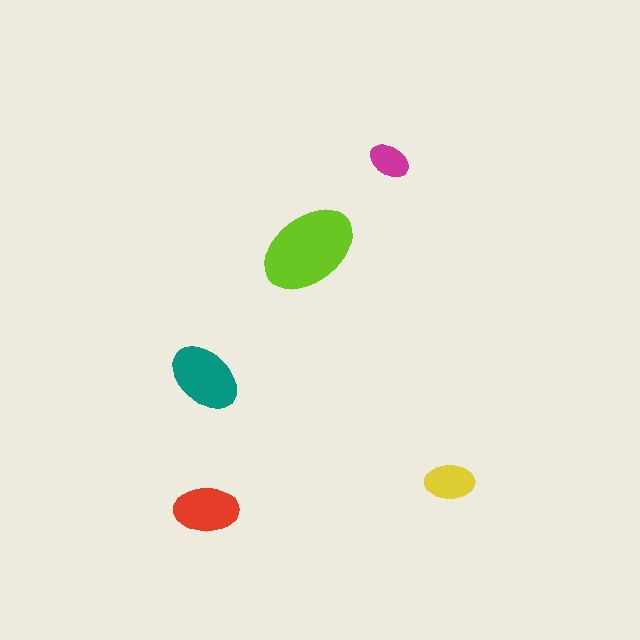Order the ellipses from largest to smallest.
the lime one, the teal one, the red one, the yellow one, the magenta one.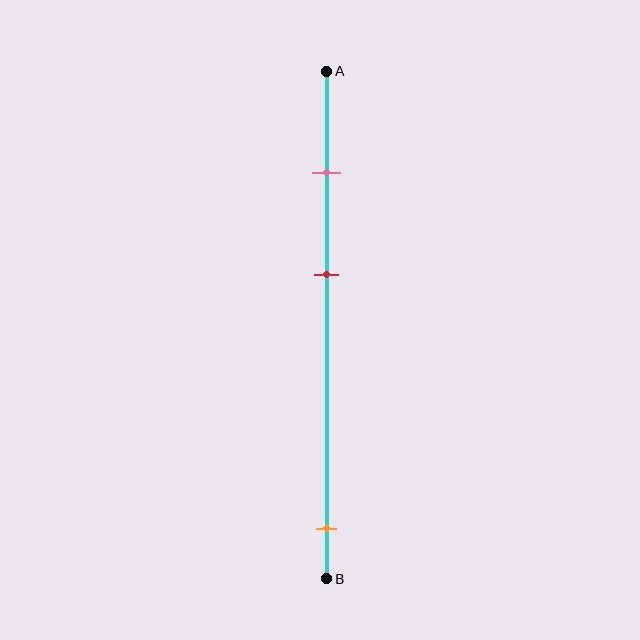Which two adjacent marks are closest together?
The pink and red marks are the closest adjacent pair.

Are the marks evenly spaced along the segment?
No, the marks are not evenly spaced.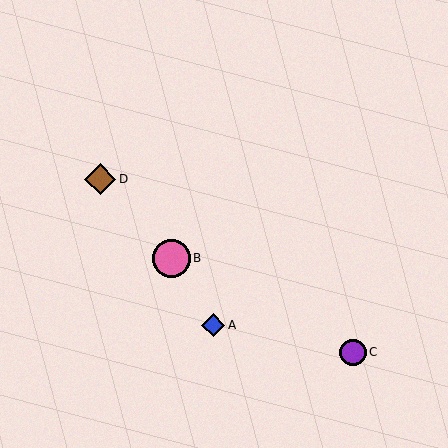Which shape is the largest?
The pink circle (labeled B) is the largest.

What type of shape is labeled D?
Shape D is a brown diamond.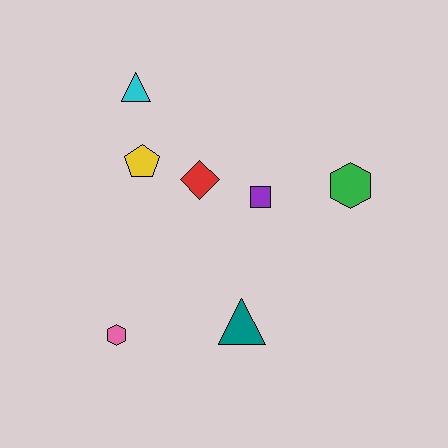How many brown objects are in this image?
There are no brown objects.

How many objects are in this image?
There are 7 objects.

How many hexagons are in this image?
There are 2 hexagons.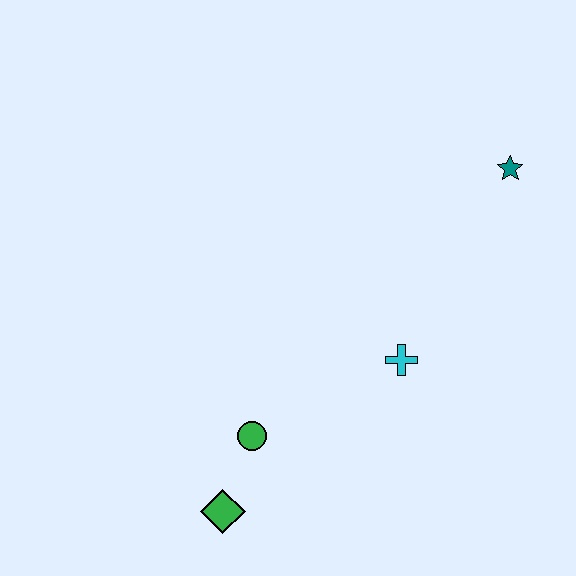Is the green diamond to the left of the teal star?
Yes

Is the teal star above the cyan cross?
Yes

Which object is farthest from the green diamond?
The teal star is farthest from the green diamond.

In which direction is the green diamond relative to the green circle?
The green diamond is below the green circle.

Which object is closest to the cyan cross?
The green circle is closest to the cyan cross.